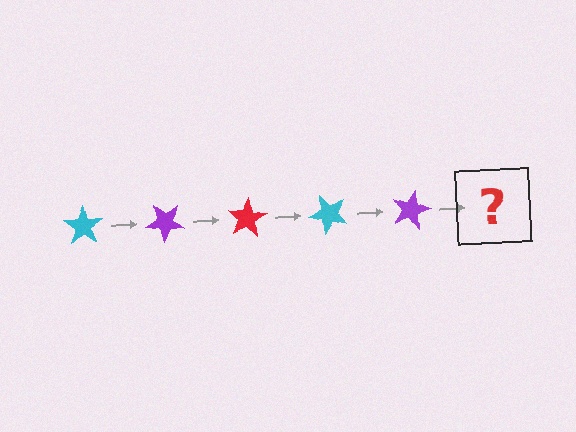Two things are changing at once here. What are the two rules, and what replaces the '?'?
The two rules are that it rotates 40 degrees each step and the color cycles through cyan, purple, and red. The '?' should be a red star, rotated 200 degrees from the start.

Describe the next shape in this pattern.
It should be a red star, rotated 200 degrees from the start.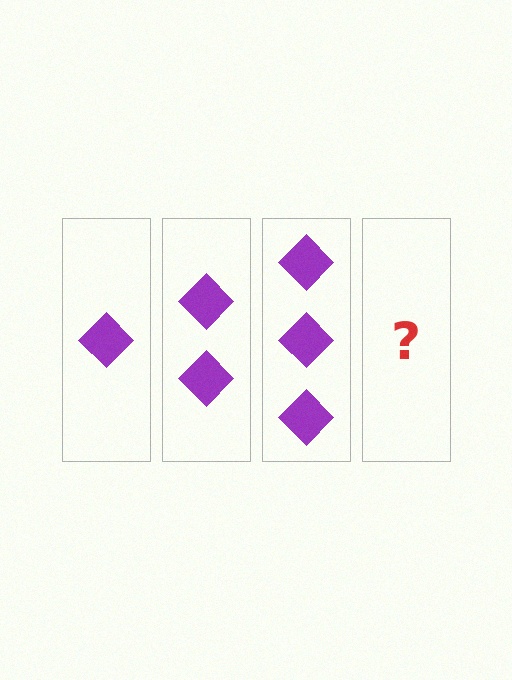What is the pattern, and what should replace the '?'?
The pattern is that each step adds one more diamond. The '?' should be 4 diamonds.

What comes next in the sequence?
The next element should be 4 diamonds.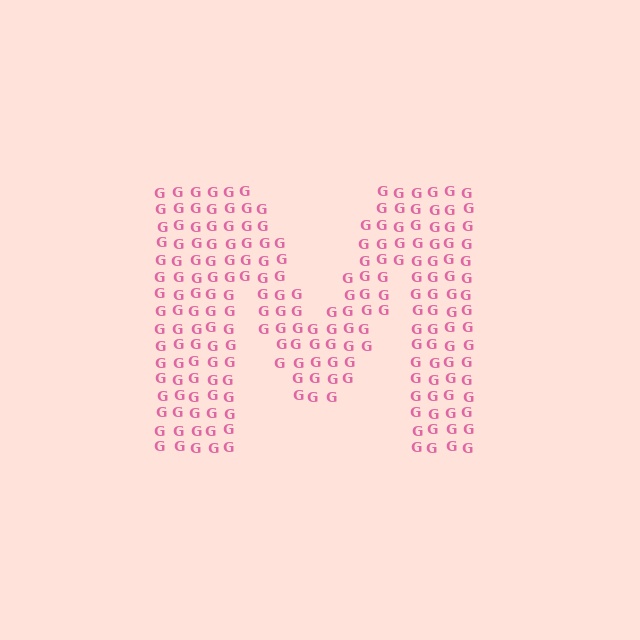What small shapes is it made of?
It is made of small letter G's.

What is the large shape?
The large shape is the letter M.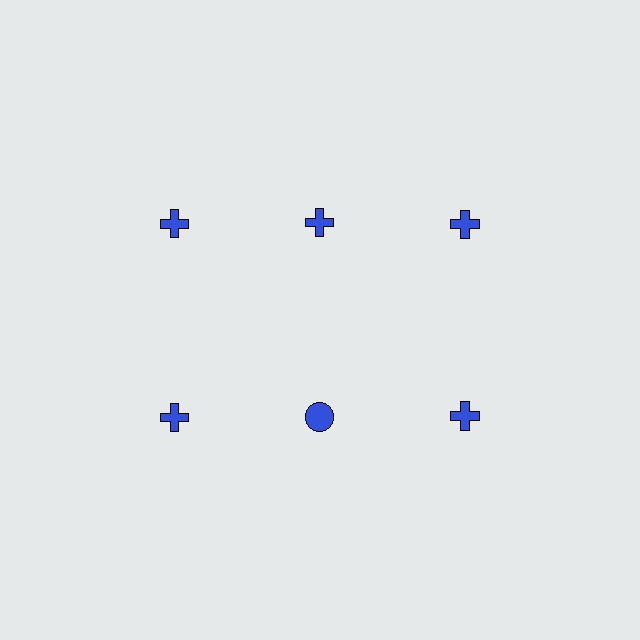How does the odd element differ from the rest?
It has a different shape: circle instead of cross.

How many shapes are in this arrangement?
There are 6 shapes arranged in a grid pattern.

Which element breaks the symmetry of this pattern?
The blue circle in the second row, second from left column breaks the symmetry. All other shapes are blue crosses.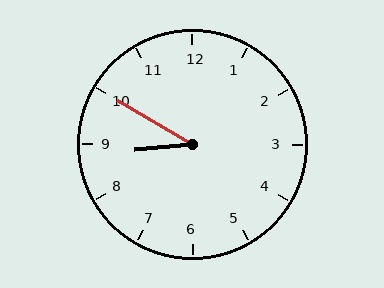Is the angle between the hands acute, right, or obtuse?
It is acute.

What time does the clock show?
8:50.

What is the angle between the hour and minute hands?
Approximately 35 degrees.